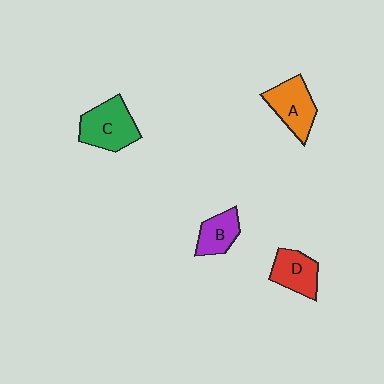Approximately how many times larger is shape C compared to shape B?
Approximately 1.6 times.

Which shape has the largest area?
Shape C (green).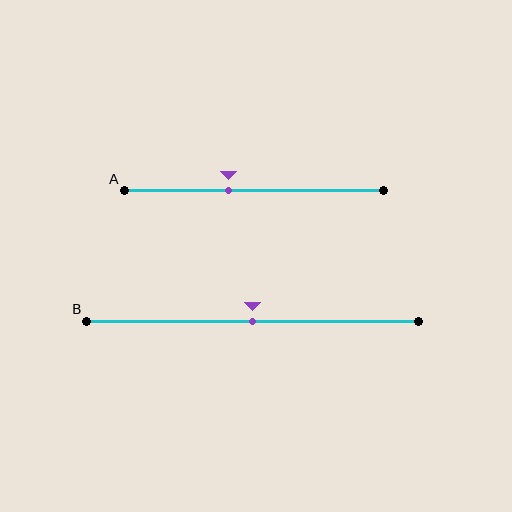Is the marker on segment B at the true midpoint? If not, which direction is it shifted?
Yes, the marker on segment B is at the true midpoint.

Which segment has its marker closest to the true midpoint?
Segment B has its marker closest to the true midpoint.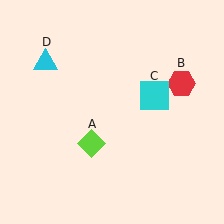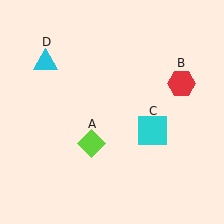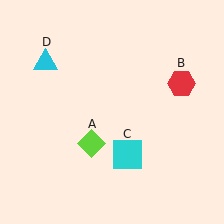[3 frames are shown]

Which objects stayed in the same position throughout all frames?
Lime diamond (object A) and red hexagon (object B) and cyan triangle (object D) remained stationary.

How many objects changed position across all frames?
1 object changed position: cyan square (object C).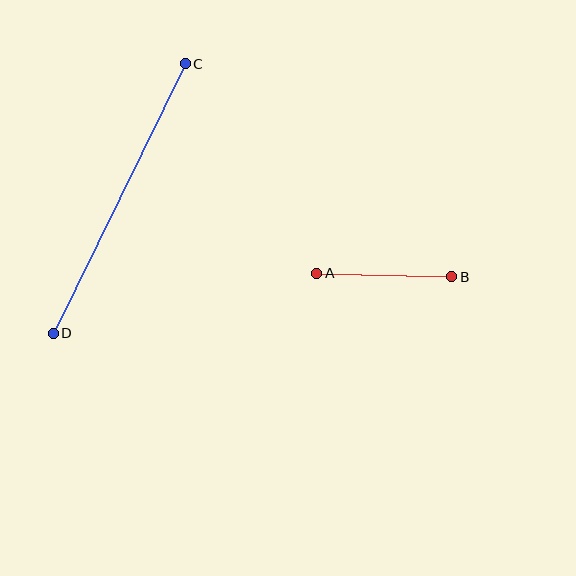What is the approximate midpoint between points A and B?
The midpoint is at approximately (384, 275) pixels.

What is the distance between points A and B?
The distance is approximately 135 pixels.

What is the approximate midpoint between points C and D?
The midpoint is at approximately (119, 199) pixels.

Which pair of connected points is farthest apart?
Points C and D are farthest apart.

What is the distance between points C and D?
The distance is approximately 300 pixels.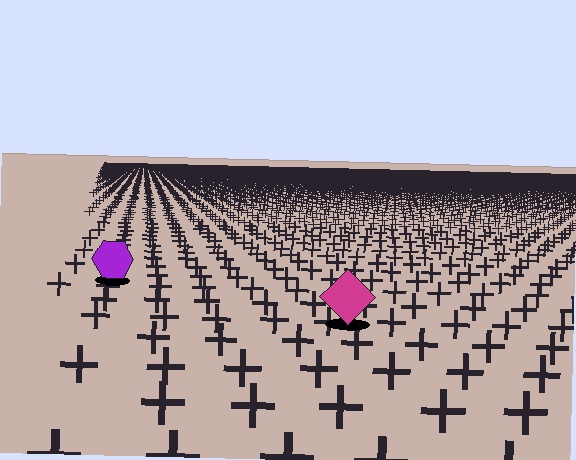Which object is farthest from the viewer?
The purple hexagon is farthest from the viewer. It appears smaller and the ground texture around it is denser.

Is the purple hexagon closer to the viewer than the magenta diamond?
No. The magenta diamond is closer — you can tell from the texture gradient: the ground texture is coarser near it.